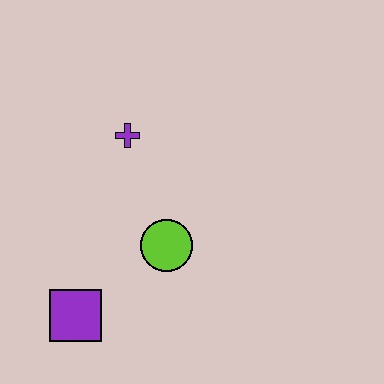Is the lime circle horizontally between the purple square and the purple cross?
No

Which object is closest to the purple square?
The lime circle is closest to the purple square.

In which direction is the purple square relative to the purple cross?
The purple square is below the purple cross.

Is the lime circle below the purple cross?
Yes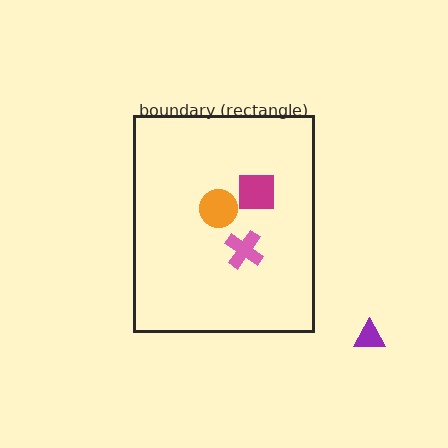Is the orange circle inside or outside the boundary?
Inside.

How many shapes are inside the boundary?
3 inside, 1 outside.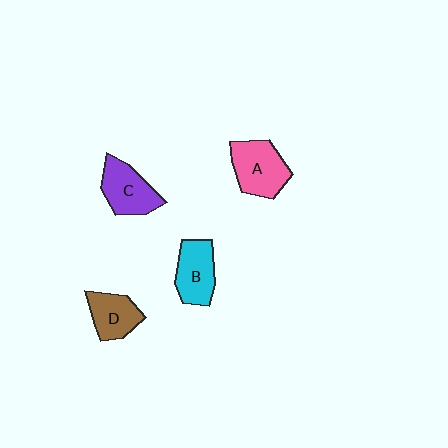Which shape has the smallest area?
Shape D (brown).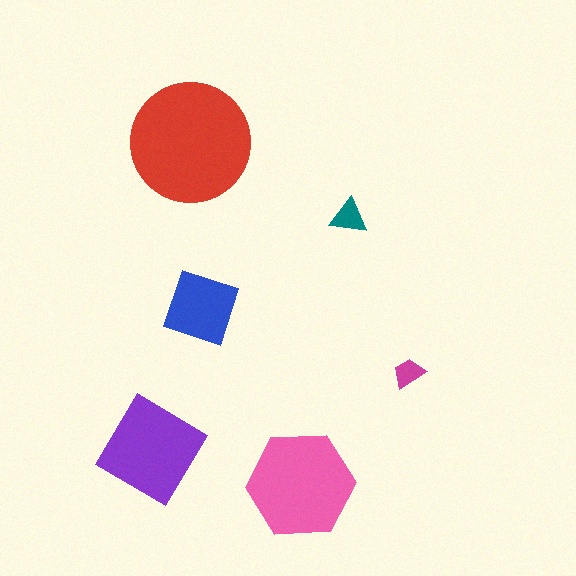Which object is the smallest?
The magenta trapezoid.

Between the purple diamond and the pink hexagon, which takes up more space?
The pink hexagon.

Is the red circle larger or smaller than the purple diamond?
Larger.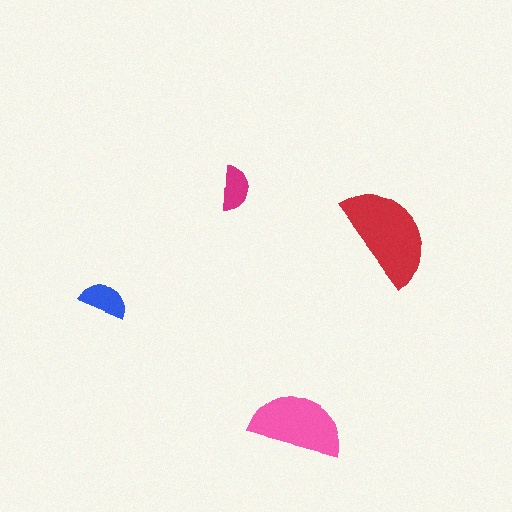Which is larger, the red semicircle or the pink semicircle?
The red one.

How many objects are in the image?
There are 4 objects in the image.